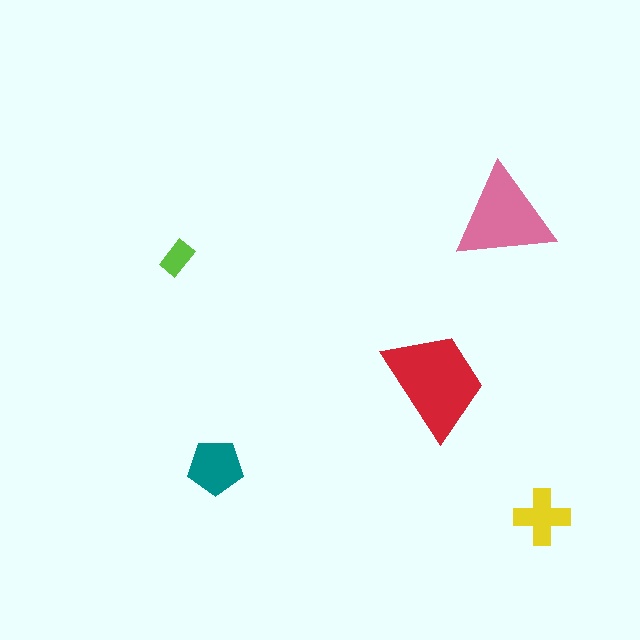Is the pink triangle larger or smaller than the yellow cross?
Larger.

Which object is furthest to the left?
The lime rectangle is leftmost.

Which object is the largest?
The red trapezoid.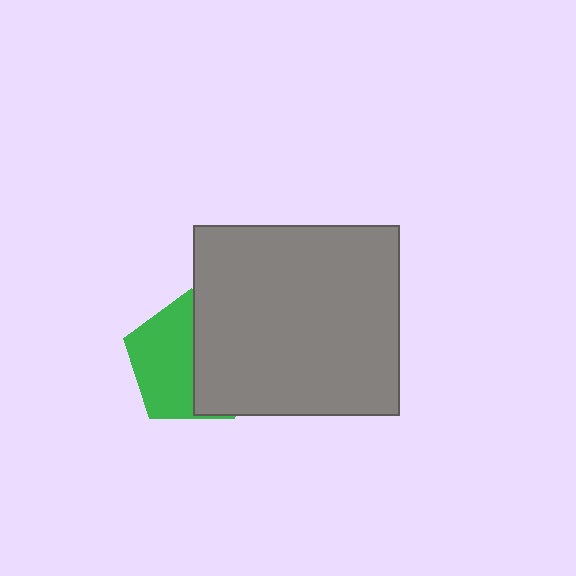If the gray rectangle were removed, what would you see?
You would see the complete green pentagon.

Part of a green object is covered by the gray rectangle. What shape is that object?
It is a pentagon.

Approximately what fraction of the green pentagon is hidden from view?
Roughly 47% of the green pentagon is hidden behind the gray rectangle.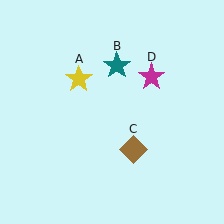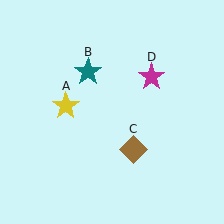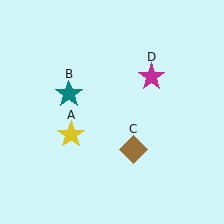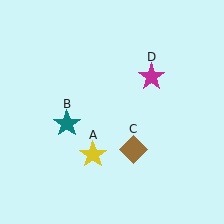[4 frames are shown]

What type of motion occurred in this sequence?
The yellow star (object A), teal star (object B) rotated counterclockwise around the center of the scene.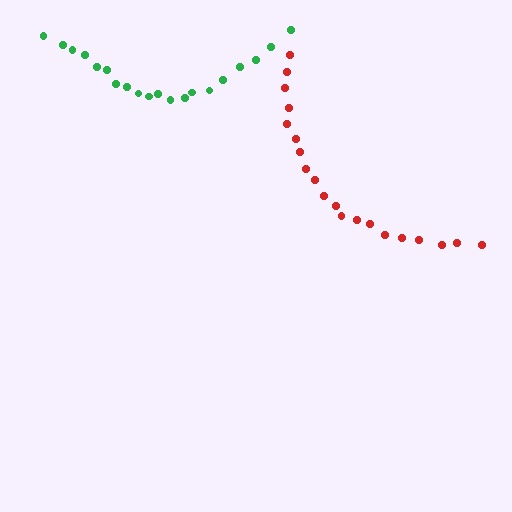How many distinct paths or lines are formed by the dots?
There are 2 distinct paths.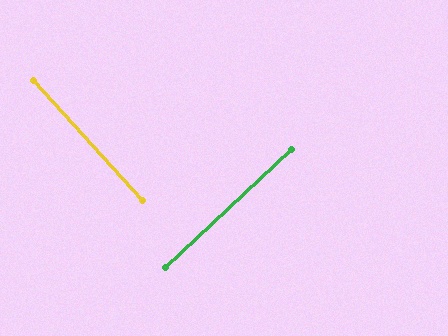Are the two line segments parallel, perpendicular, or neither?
Perpendicular — they meet at approximately 89°.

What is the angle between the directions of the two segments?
Approximately 89 degrees.